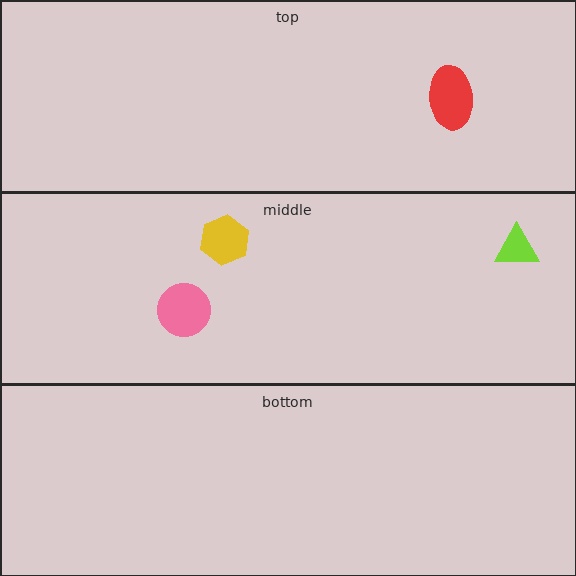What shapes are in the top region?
The red ellipse.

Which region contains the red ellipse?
The top region.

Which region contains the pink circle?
The middle region.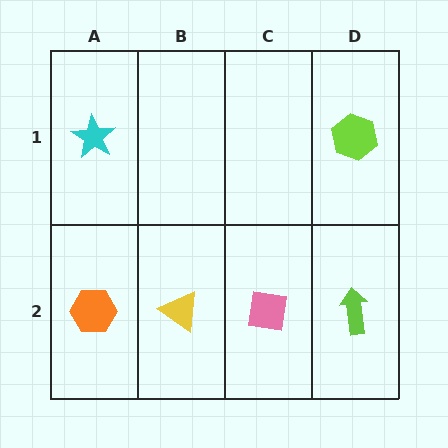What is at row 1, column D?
A lime hexagon.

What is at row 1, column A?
A cyan star.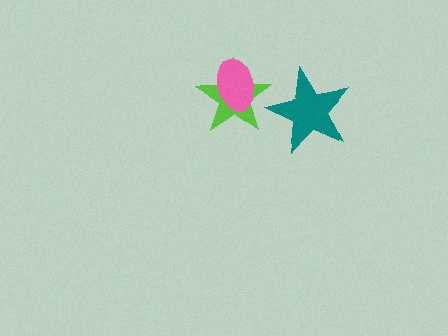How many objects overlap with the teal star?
1 object overlaps with the teal star.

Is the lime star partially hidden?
Yes, it is partially covered by another shape.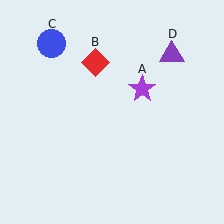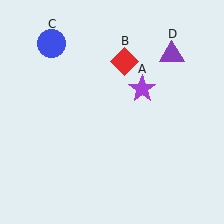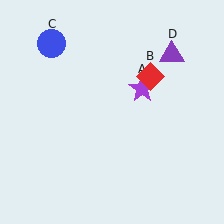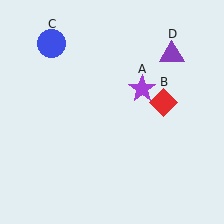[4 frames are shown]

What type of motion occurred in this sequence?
The red diamond (object B) rotated clockwise around the center of the scene.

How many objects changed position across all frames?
1 object changed position: red diamond (object B).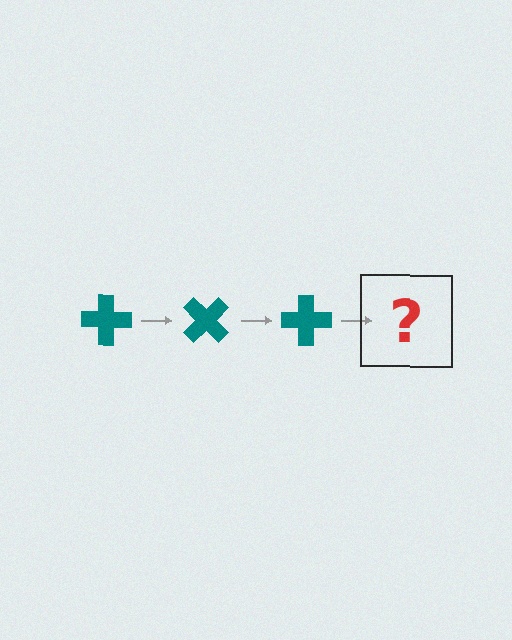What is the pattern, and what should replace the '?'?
The pattern is that the cross rotates 45 degrees each step. The '?' should be a teal cross rotated 135 degrees.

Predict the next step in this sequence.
The next step is a teal cross rotated 135 degrees.